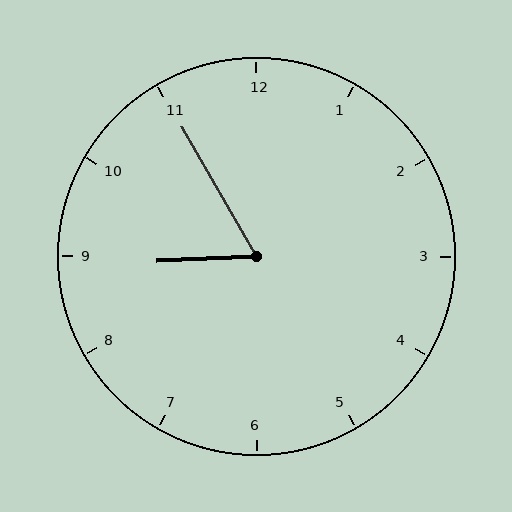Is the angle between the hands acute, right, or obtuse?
It is acute.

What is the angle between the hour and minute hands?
Approximately 62 degrees.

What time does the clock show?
8:55.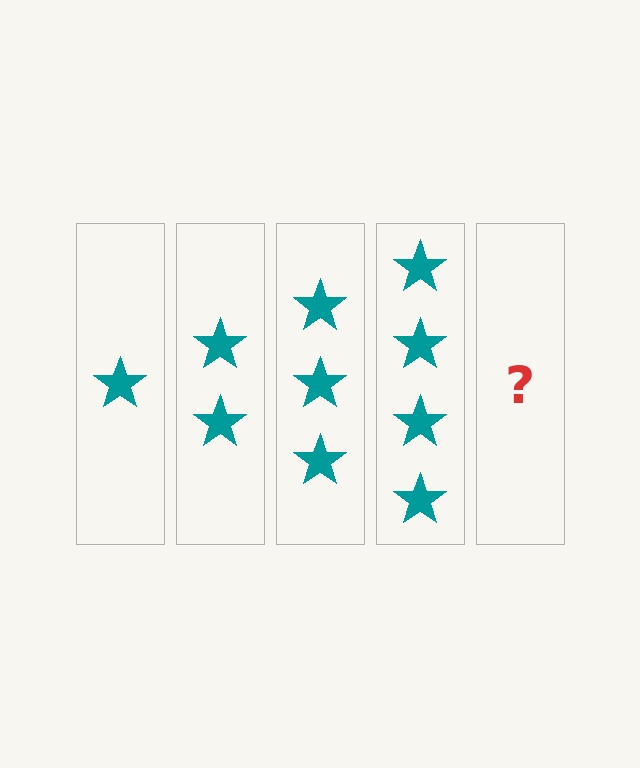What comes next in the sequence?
The next element should be 5 stars.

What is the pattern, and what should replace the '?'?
The pattern is that each step adds one more star. The '?' should be 5 stars.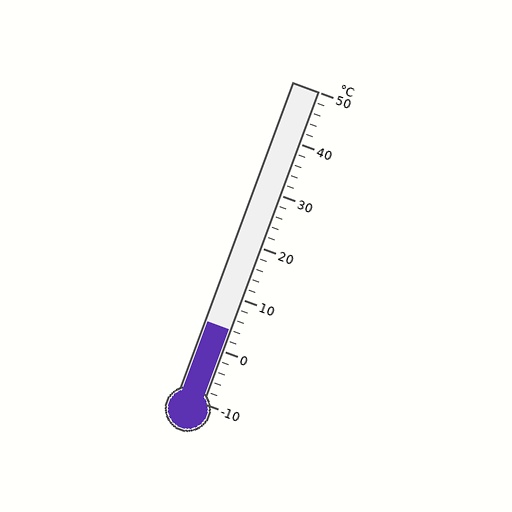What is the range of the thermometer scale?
The thermometer scale ranges from -10°C to 50°C.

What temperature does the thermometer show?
The thermometer shows approximately 4°C.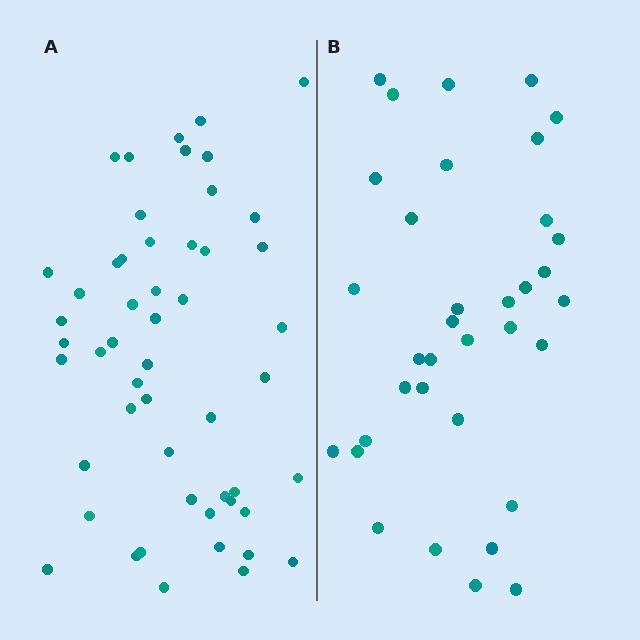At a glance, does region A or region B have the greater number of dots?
Region A (the left region) has more dots.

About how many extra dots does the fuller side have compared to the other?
Region A has approximately 15 more dots than region B.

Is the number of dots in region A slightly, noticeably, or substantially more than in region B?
Region A has substantially more. The ratio is roughly 1.5 to 1.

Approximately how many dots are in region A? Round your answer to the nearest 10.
About 50 dots. (The exact count is 52, which rounds to 50.)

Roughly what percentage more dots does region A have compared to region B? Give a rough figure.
About 50% more.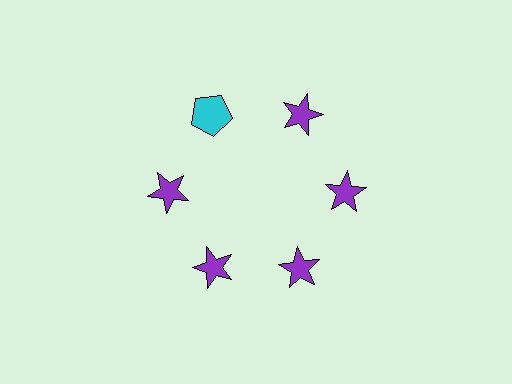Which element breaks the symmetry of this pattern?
The cyan pentagon at roughly the 11 o'clock position breaks the symmetry. All other shapes are purple stars.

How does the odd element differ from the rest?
It differs in both color (cyan instead of purple) and shape (pentagon instead of star).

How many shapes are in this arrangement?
There are 6 shapes arranged in a ring pattern.